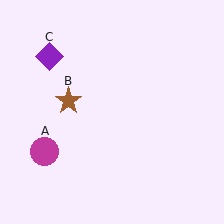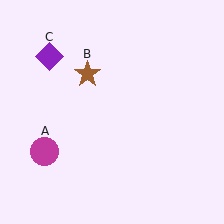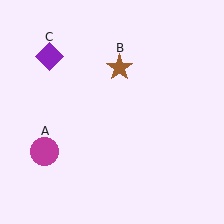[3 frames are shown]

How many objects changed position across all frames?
1 object changed position: brown star (object B).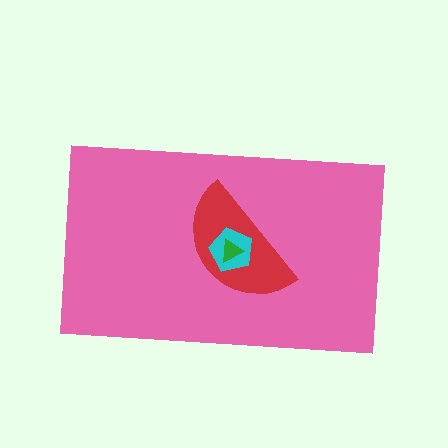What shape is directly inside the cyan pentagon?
The green triangle.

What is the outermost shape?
The pink rectangle.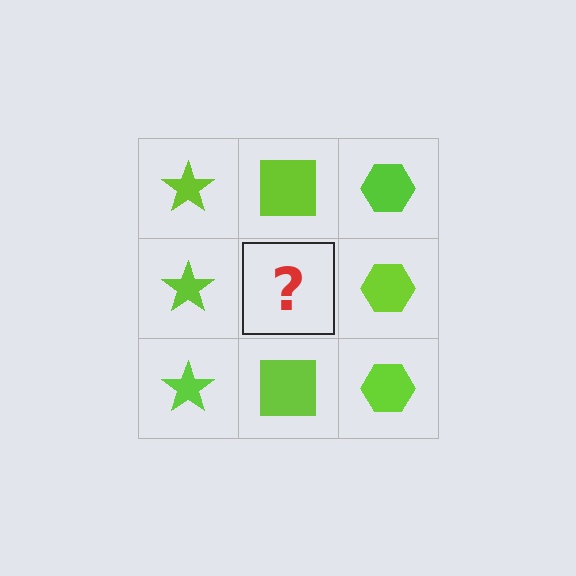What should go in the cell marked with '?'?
The missing cell should contain a lime square.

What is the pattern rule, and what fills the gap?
The rule is that each column has a consistent shape. The gap should be filled with a lime square.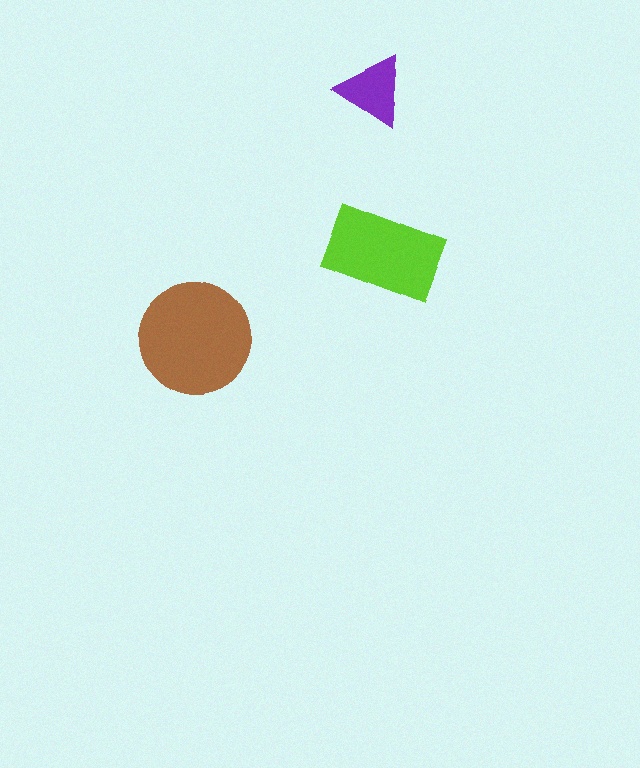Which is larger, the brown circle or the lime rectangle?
The brown circle.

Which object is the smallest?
The purple triangle.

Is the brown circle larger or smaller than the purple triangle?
Larger.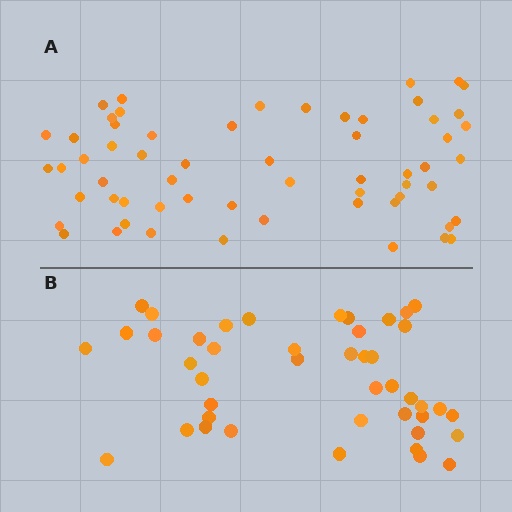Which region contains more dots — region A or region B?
Region A (the top region) has more dots.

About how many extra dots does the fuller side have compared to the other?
Region A has approximately 15 more dots than region B.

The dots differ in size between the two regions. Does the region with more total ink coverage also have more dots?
No. Region B has more total ink coverage because its dots are larger, but region A actually contains more individual dots. Total area can be misleading — the number of items is what matters here.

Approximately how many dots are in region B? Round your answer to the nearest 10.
About 40 dots. (The exact count is 44, which rounds to 40.)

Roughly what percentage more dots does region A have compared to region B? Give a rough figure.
About 35% more.